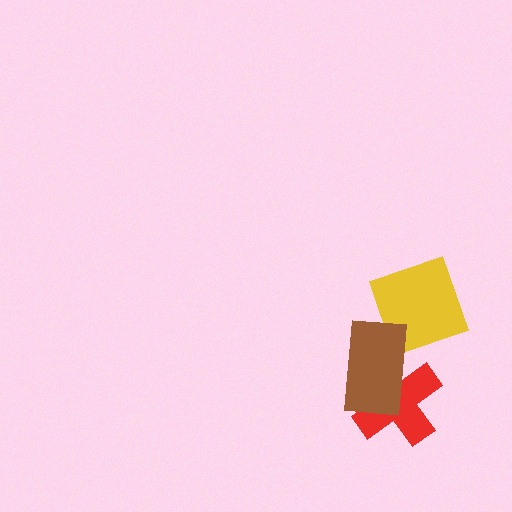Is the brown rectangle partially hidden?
No, no other shape covers it.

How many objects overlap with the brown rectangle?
2 objects overlap with the brown rectangle.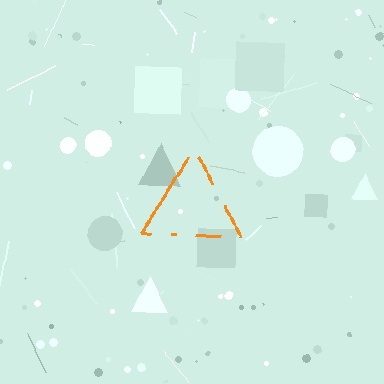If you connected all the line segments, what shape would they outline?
They would outline a triangle.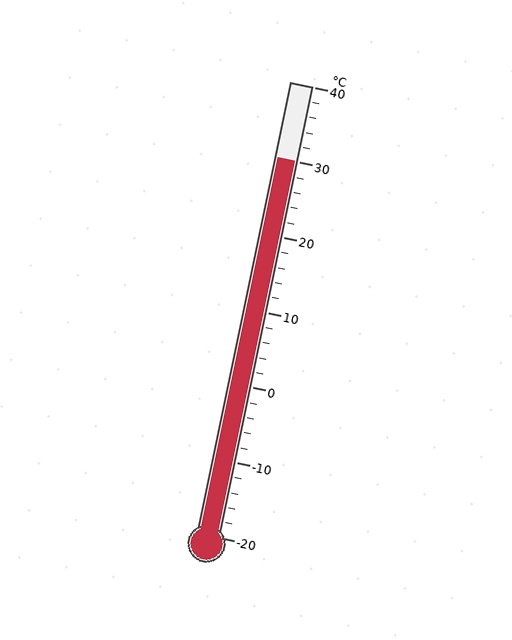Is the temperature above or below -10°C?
The temperature is above -10°C.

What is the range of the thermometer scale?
The thermometer scale ranges from -20°C to 40°C.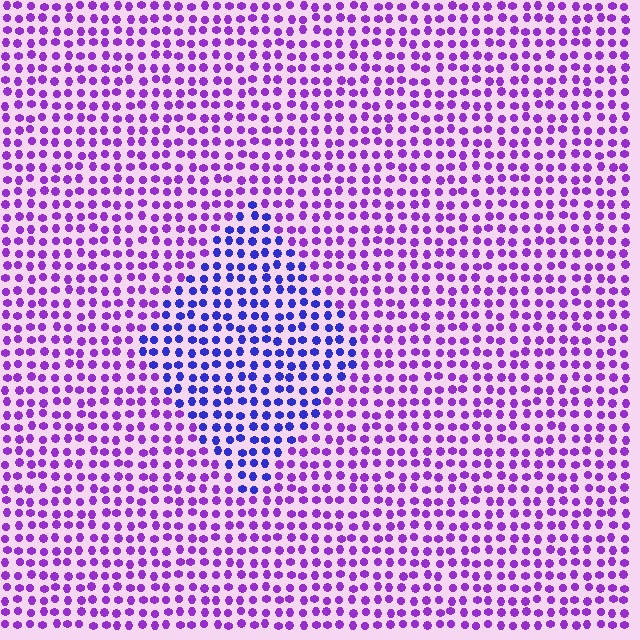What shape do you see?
I see a diamond.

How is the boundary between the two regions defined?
The boundary is defined purely by a slight shift in hue (about 39 degrees). Spacing, size, and orientation are identical on both sides.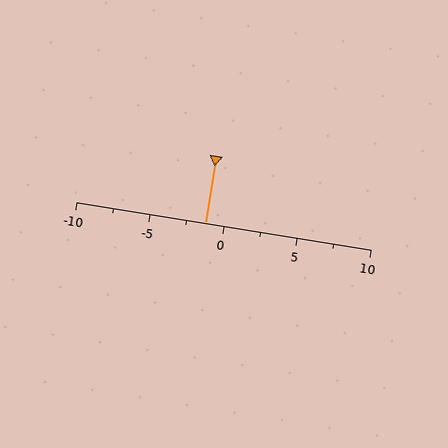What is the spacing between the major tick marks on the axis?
The major ticks are spaced 5 apart.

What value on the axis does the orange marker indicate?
The marker indicates approximately -1.2.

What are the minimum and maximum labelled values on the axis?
The axis runs from -10 to 10.